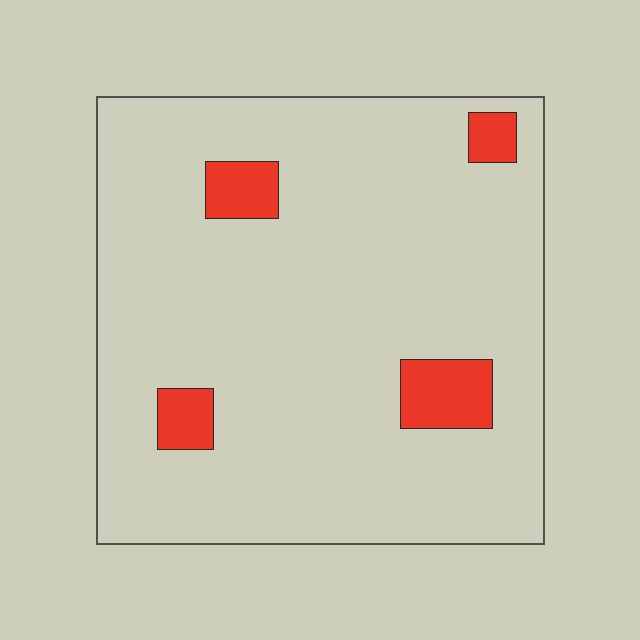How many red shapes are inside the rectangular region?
4.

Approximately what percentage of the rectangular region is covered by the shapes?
Approximately 10%.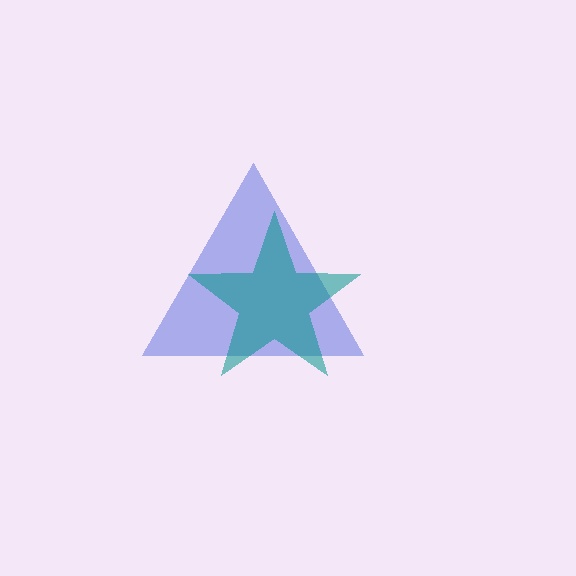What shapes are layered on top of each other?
The layered shapes are: a blue triangle, a teal star.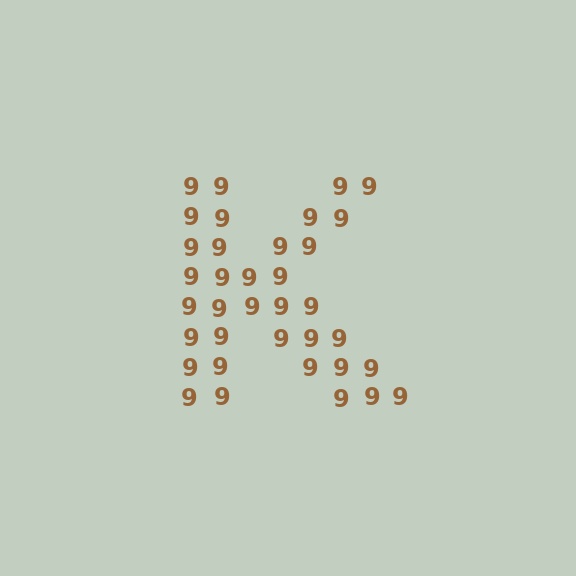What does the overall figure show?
The overall figure shows the letter K.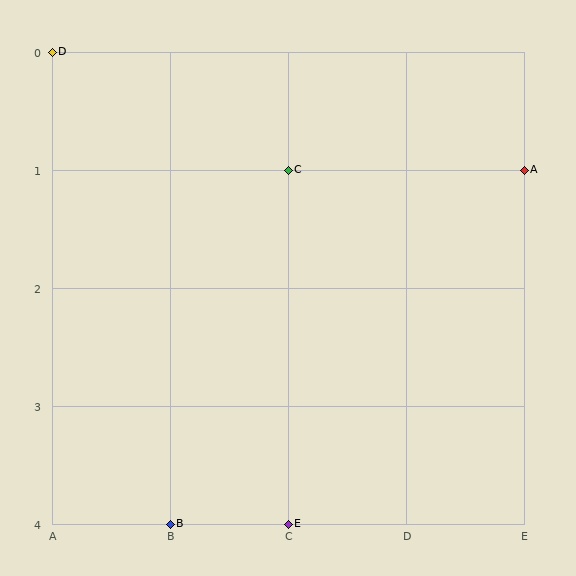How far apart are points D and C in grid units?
Points D and C are 2 columns and 1 row apart (about 2.2 grid units diagonally).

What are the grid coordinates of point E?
Point E is at grid coordinates (C, 4).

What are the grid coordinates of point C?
Point C is at grid coordinates (C, 1).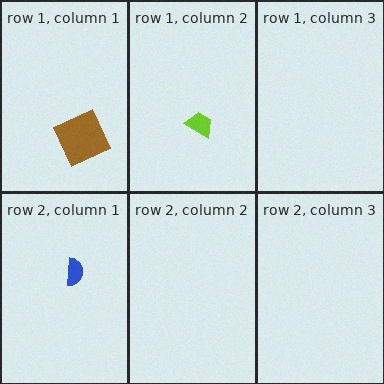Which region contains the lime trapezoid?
The row 1, column 2 region.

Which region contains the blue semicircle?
The row 2, column 1 region.